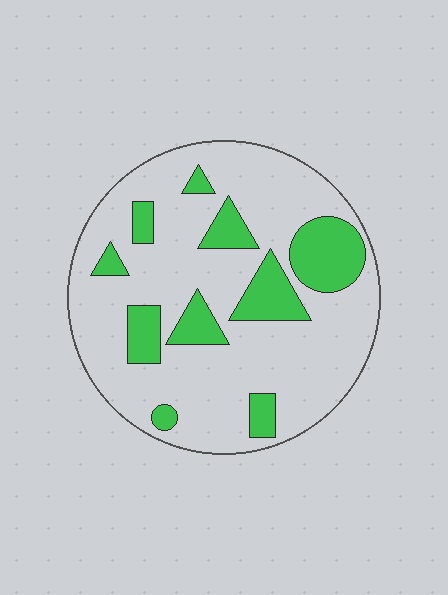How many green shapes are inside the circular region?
10.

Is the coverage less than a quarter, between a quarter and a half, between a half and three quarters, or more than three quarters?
Less than a quarter.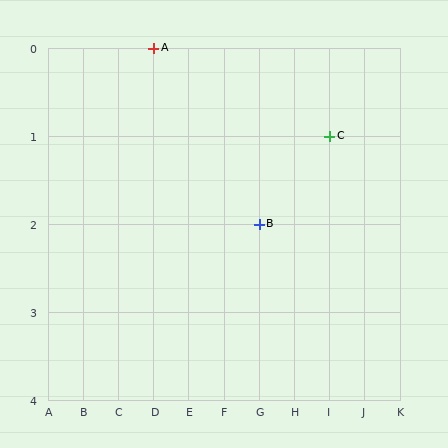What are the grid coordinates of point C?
Point C is at grid coordinates (I, 1).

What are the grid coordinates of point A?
Point A is at grid coordinates (D, 0).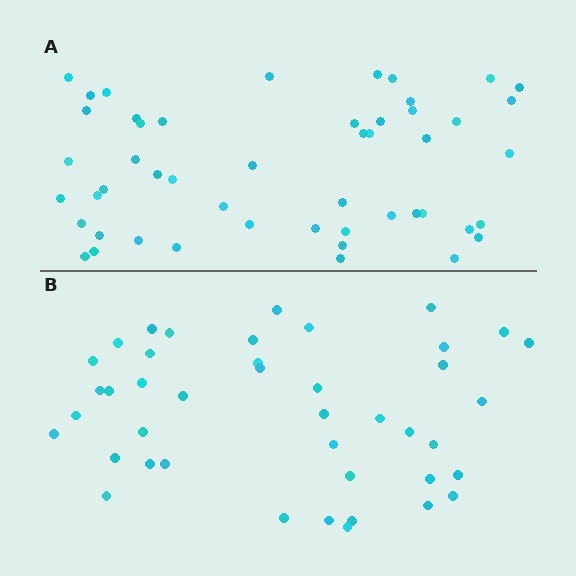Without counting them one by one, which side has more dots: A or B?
Region A (the top region) has more dots.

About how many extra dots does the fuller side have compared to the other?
Region A has roughly 8 or so more dots than region B.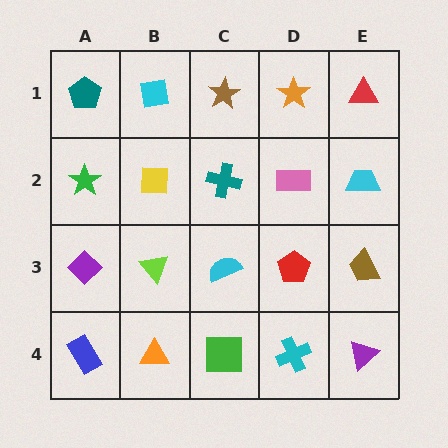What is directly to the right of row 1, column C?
An orange star.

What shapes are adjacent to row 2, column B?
A cyan square (row 1, column B), a lime triangle (row 3, column B), a green star (row 2, column A), a teal cross (row 2, column C).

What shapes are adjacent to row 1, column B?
A yellow square (row 2, column B), a teal pentagon (row 1, column A), a brown star (row 1, column C).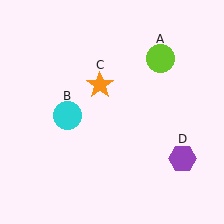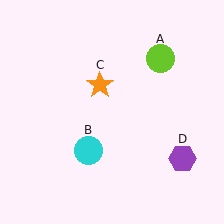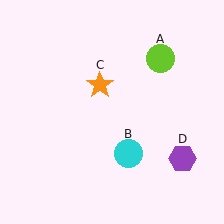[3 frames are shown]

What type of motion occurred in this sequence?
The cyan circle (object B) rotated counterclockwise around the center of the scene.